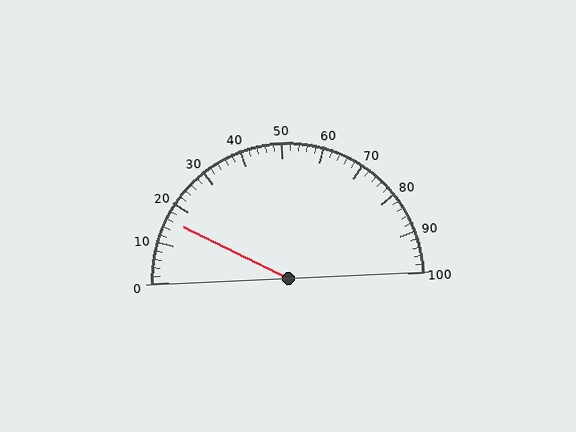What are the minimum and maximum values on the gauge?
The gauge ranges from 0 to 100.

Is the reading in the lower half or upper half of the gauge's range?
The reading is in the lower half of the range (0 to 100).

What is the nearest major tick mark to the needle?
The nearest major tick mark is 20.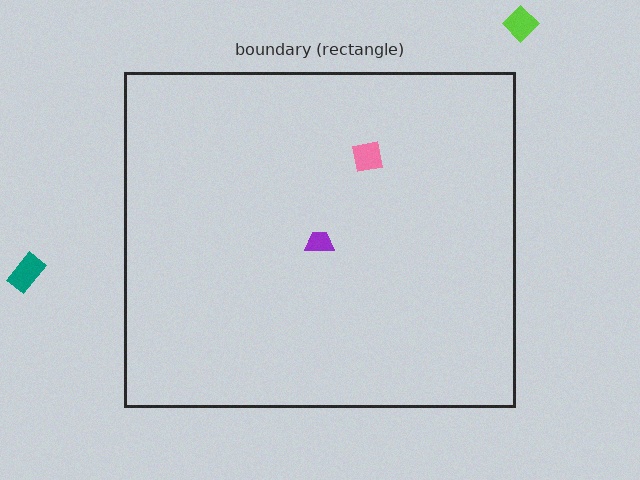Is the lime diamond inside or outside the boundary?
Outside.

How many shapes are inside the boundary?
2 inside, 2 outside.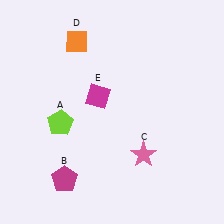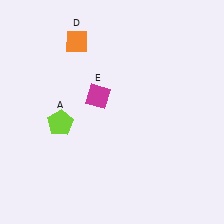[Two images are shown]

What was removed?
The pink star (C), the magenta pentagon (B) were removed in Image 2.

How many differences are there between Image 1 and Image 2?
There are 2 differences between the two images.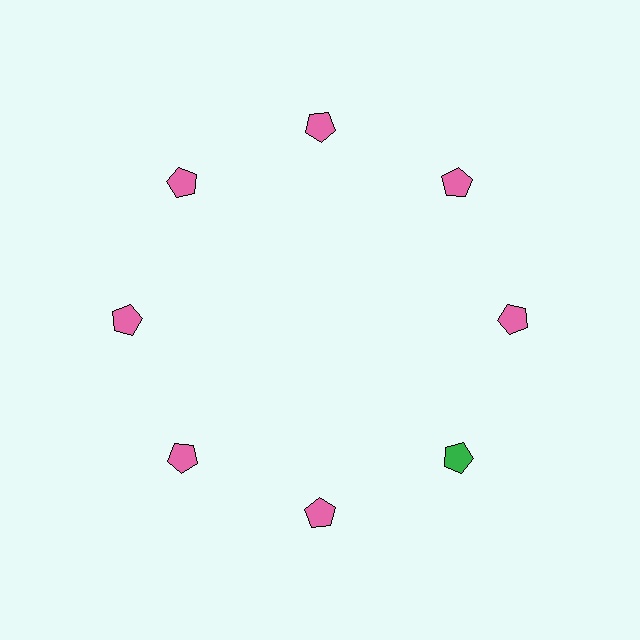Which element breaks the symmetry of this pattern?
The green pentagon at roughly the 4 o'clock position breaks the symmetry. All other shapes are pink pentagons.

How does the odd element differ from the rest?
It has a different color: green instead of pink.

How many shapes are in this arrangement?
There are 8 shapes arranged in a ring pattern.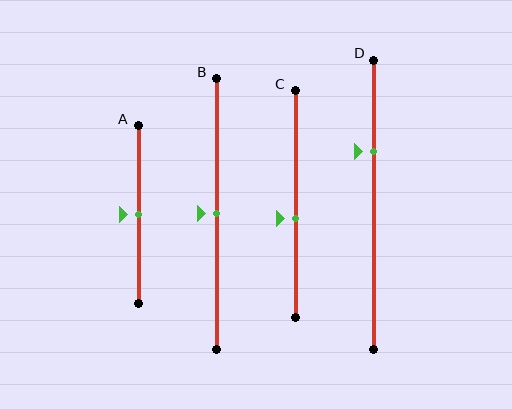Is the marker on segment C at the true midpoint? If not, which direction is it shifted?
No, the marker on segment C is shifted downward by about 6% of the segment length.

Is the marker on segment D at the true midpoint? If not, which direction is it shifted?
No, the marker on segment D is shifted upward by about 18% of the segment length.